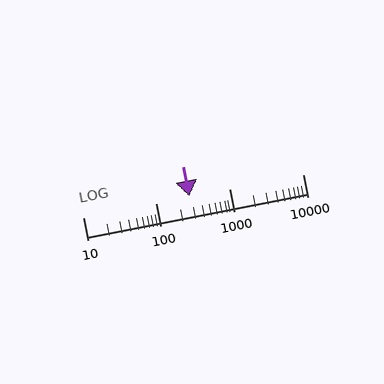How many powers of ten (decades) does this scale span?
The scale spans 3 decades, from 10 to 10000.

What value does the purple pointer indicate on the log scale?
The pointer indicates approximately 280.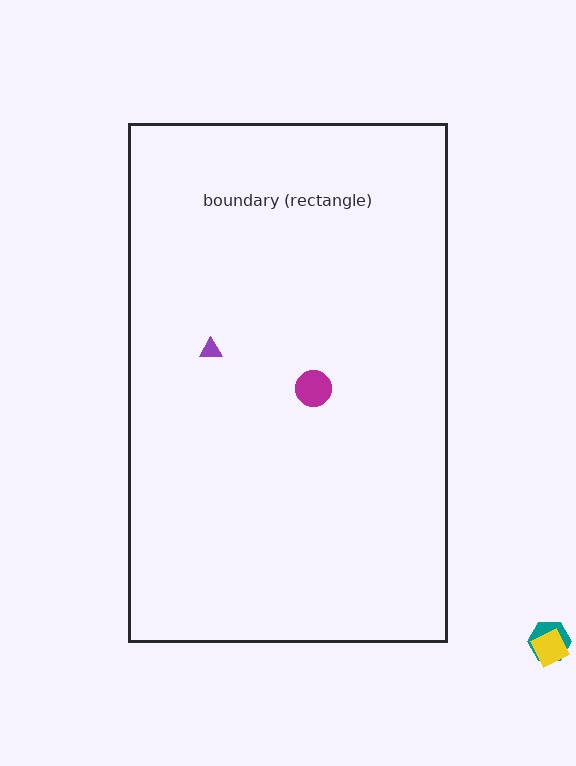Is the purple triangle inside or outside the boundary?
Inside.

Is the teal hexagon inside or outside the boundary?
Outside.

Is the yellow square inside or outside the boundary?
Outside.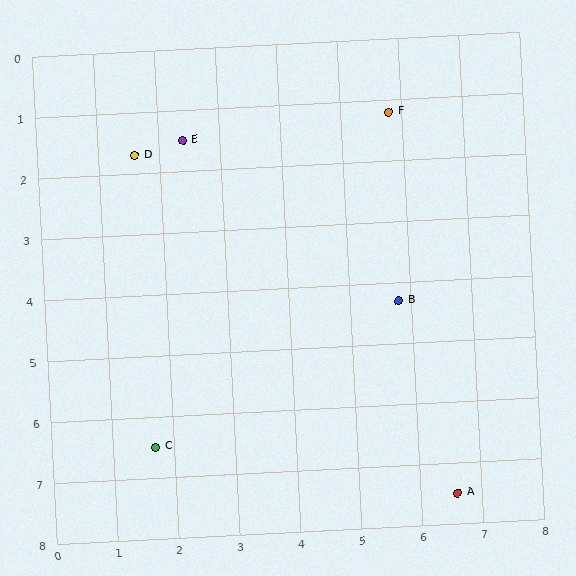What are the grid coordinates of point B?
Point B is at approximately (5.8, 4.3).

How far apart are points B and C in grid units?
Points B and C are about 4.7 grid units apart.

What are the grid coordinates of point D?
Point D is at approximately (1.6, 1.7).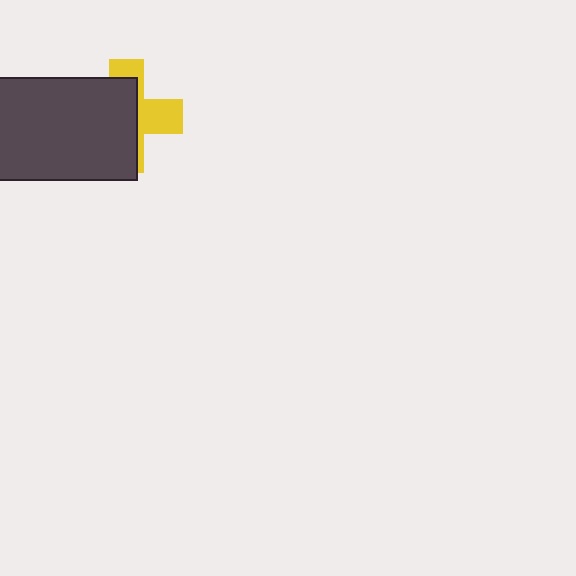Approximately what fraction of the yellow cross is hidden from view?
Roughly 61% of the yellow cross is hidden behind the dark gray rectangle.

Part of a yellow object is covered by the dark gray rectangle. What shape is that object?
It is a cross.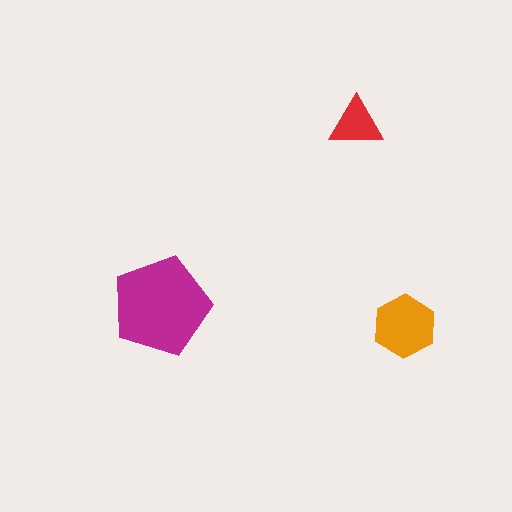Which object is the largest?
The magenta pentagon.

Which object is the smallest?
The red triangle.